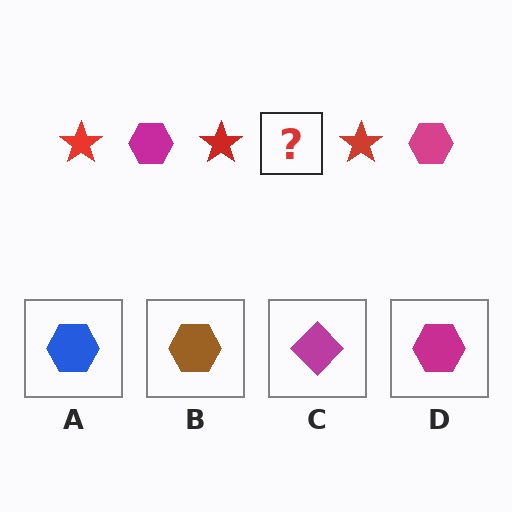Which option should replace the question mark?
Option D.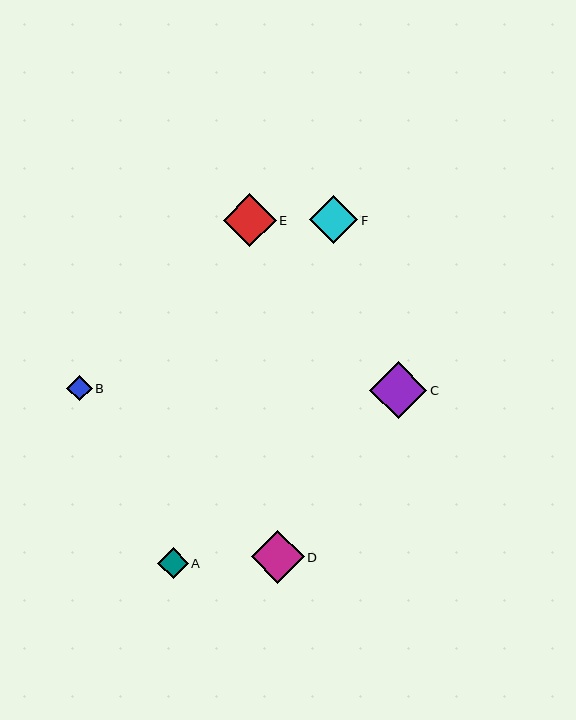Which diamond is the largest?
Diamond C is the largest with a size of approximately 58 pixels.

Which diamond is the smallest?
Diamond B is the smallest with a size of approximately 26 pixels.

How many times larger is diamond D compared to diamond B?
Diamond D is approximately 2.0 times the size of diamond B.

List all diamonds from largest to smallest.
From largest to smallest: C, E, D, F, A, B.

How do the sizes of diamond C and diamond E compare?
Diamond C and diamond E are approximately the same size.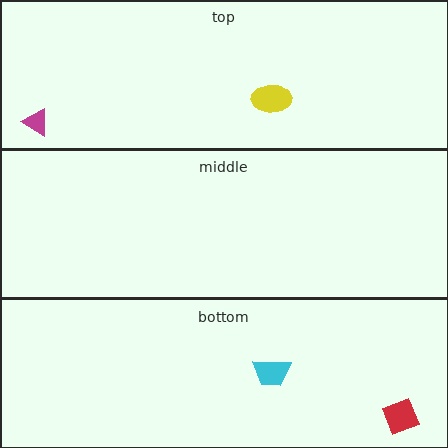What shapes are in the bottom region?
The cyan trapezoid, the red diamond.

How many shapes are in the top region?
2.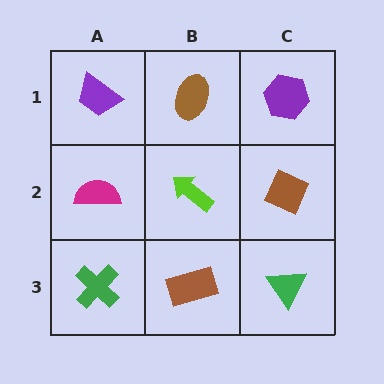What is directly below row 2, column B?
A brown rectangle.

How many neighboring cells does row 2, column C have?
3.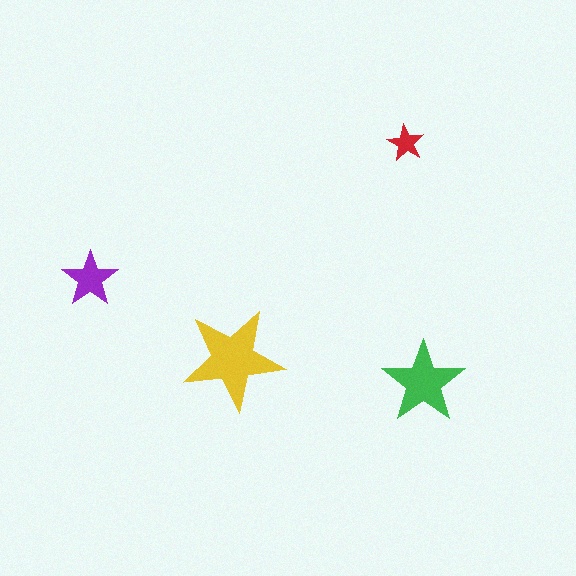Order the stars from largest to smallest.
the yellow one, the green one, the purple one, the red one.